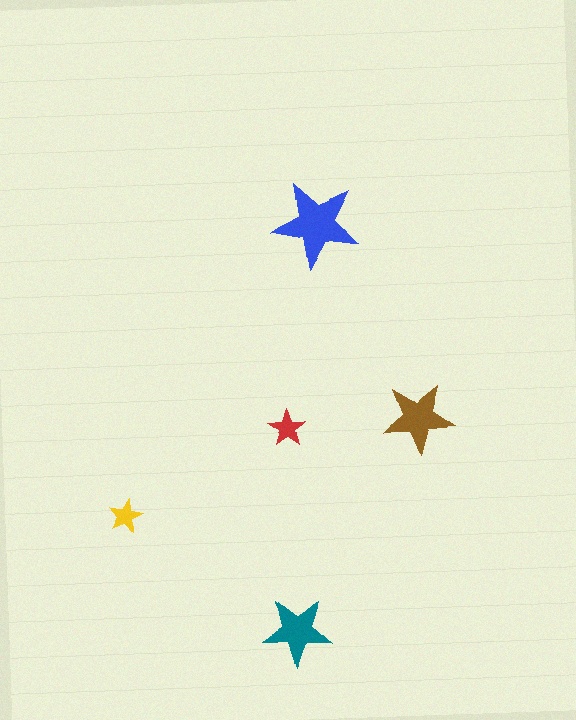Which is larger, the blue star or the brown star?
The blue one.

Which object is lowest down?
The teal star is bottommost.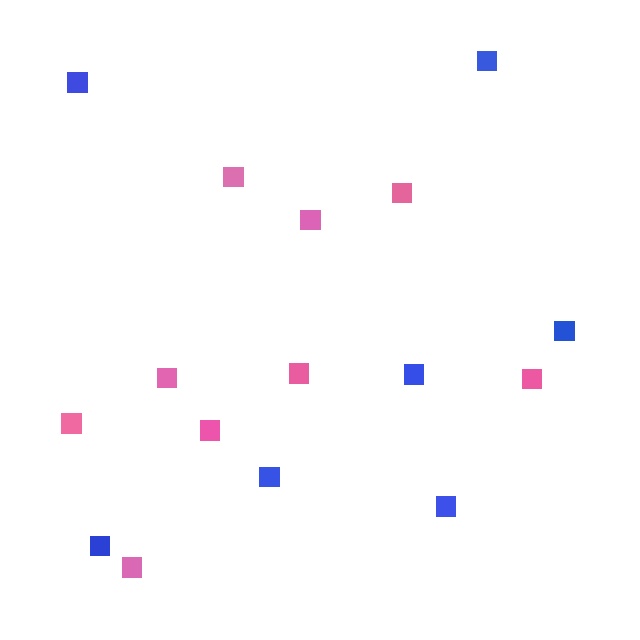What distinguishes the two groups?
There are 2 groups: one group of pink squares (9) and one group of blue squares (7).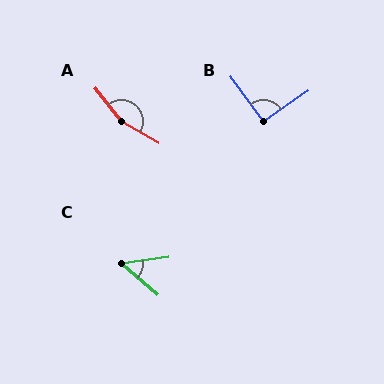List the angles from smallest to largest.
C (49°), B (92°), A (158°).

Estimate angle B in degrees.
Approximately 92 degrees.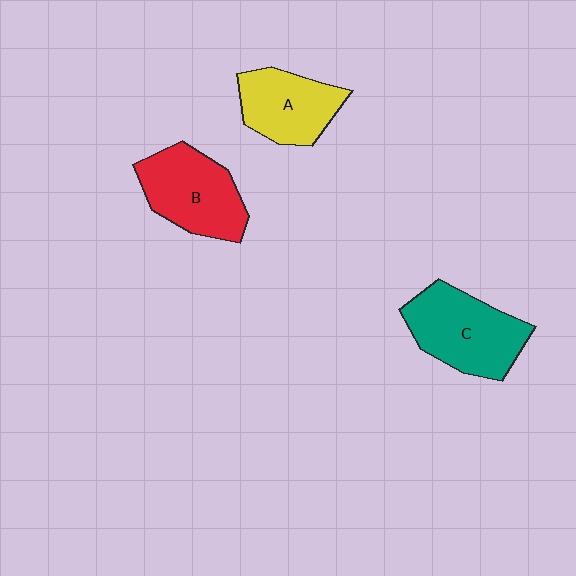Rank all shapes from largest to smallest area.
From largest to smallest: C (teal), B (red), A (yellow).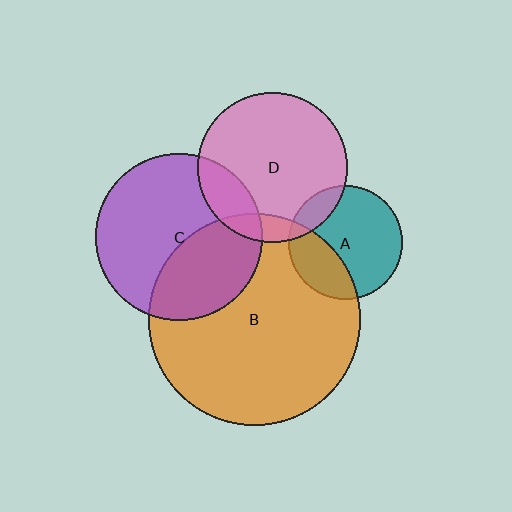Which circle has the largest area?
Circle B (orange).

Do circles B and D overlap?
Yes.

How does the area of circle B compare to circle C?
Approximately 1.6 times.